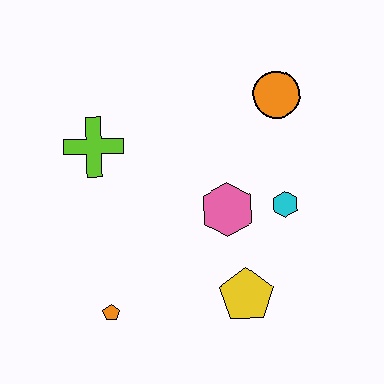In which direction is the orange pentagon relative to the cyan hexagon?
The orange pentagon is to the left of the cyan hexagon.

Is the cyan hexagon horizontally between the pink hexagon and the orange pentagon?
No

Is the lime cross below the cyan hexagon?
No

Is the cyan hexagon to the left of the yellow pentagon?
No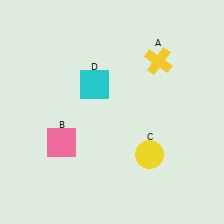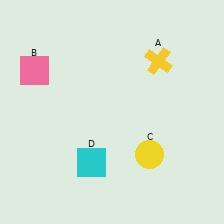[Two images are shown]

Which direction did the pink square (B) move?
The pink square (B) moved up.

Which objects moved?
The objects that moved are: the pink square (B), the cyan square (D).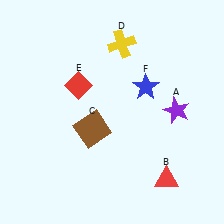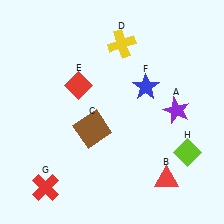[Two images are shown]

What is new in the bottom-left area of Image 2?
A red cross (G) was added in the bottom-left area of Image 2.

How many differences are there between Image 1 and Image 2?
There are 2 differences between the two images.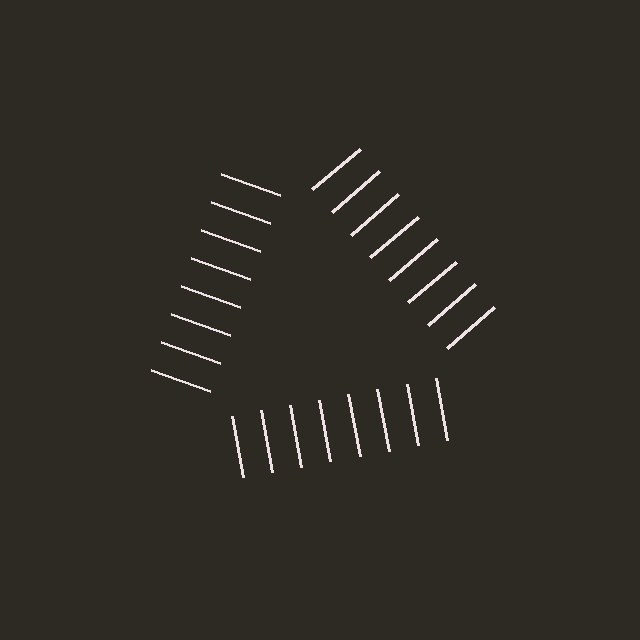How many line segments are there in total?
24 — 8 along each of the 3 edges.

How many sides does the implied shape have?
3 sides — the line-ends trace a triangle.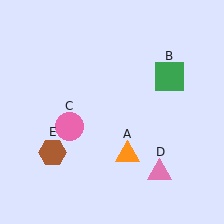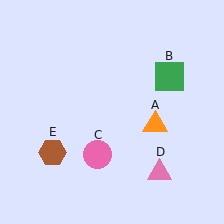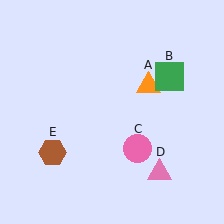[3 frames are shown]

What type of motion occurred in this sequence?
The orange triangle (object A), pink circle (object C) rotated counterclockwise around the center of the scene.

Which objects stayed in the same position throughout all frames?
Green square (object B) and pink triangle (object D) and brown hexagon (object E) remained stationary.